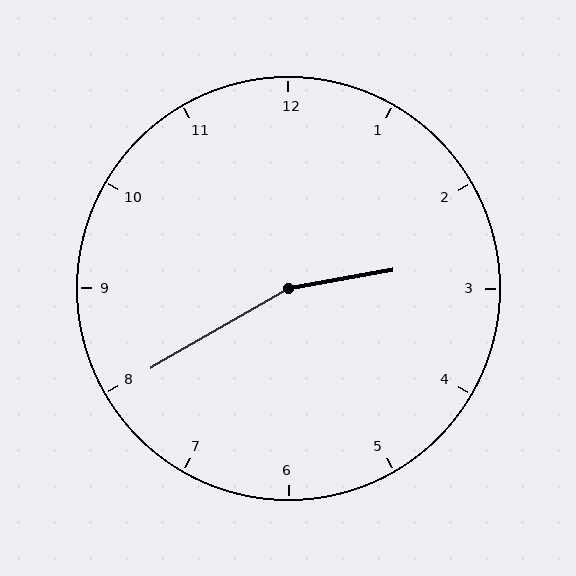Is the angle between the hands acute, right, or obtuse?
It is obtuse.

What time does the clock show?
2:40.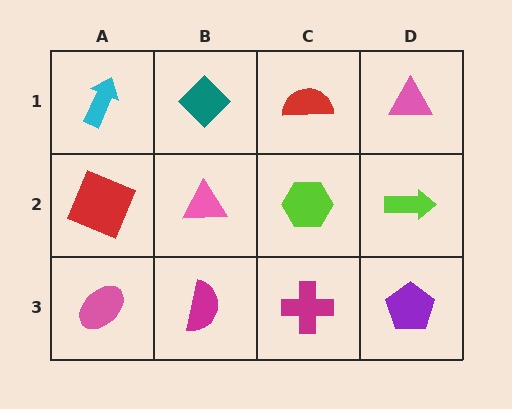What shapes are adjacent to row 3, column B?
A pink triangle (row 2, column B), a pink ellipse (row 3, column A), a magenta cross (row 3, column C).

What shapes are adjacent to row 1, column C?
A lime hexagon (row 2, column C), a teal diamond (row 1, column B), a pink triangle (row 1, column D).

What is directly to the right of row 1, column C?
A pink triangle.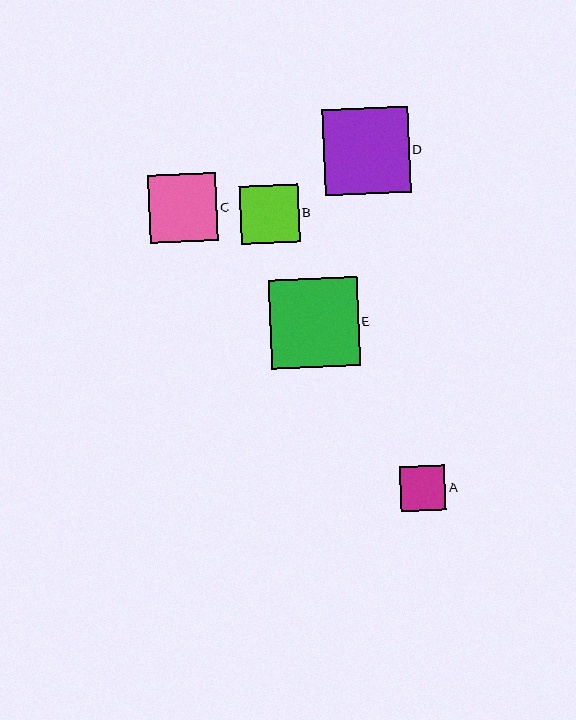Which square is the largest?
Square E is the largest with a size of approximately 89 pixels.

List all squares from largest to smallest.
From largest to smallest: E, D, C, B, A.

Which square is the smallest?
Square A is the smallest with a size of approximately 45 pixels.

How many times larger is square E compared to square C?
Square E is approximately 1.3 times the size of square C.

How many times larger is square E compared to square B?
Square E is approximately 1.5 times the size of square B.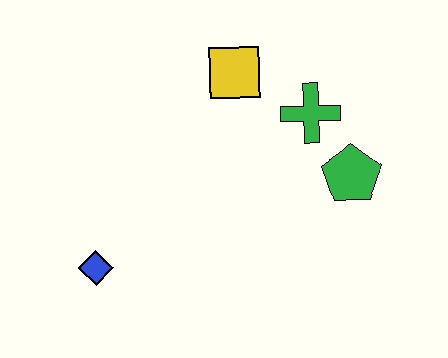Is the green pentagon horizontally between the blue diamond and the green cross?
No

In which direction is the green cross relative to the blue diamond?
The green cross is to the right of the blue diamond.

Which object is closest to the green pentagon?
The green cross is closest to the green pentagon.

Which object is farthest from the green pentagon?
The blue diamond is farthest from the green pentagon.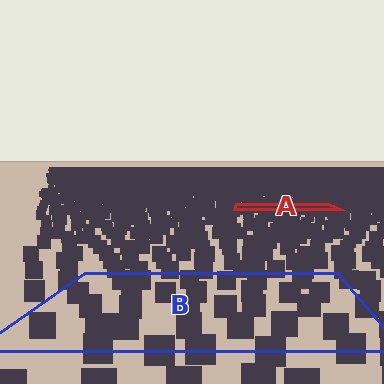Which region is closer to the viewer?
Region B is closer. The texture elements there are larger and more spread out.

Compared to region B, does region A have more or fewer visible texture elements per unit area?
Region A has more texture elements per unit area — they are packed more densely because it is farther away.